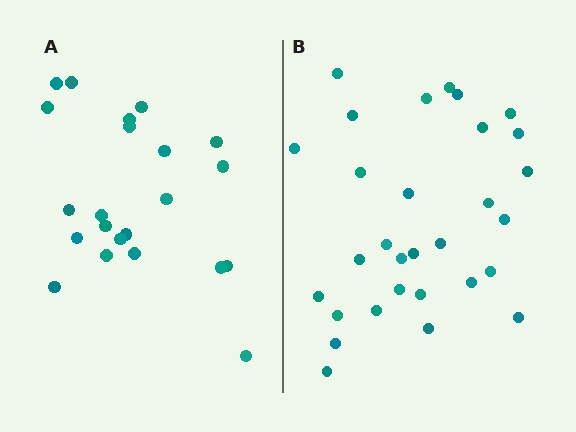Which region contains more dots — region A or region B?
Region B (the right region) has more dots.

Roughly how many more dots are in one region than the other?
Region B has roughly 8 or so more dots than region A.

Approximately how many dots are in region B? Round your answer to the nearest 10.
About 30 dots.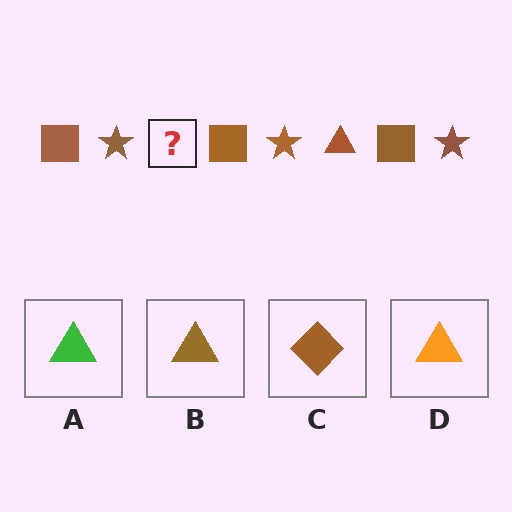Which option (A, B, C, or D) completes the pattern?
B.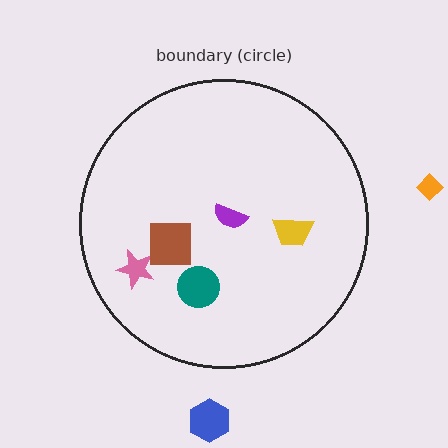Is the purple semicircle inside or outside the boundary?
Inside.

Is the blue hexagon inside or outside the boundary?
Outside.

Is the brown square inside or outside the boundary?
Inside.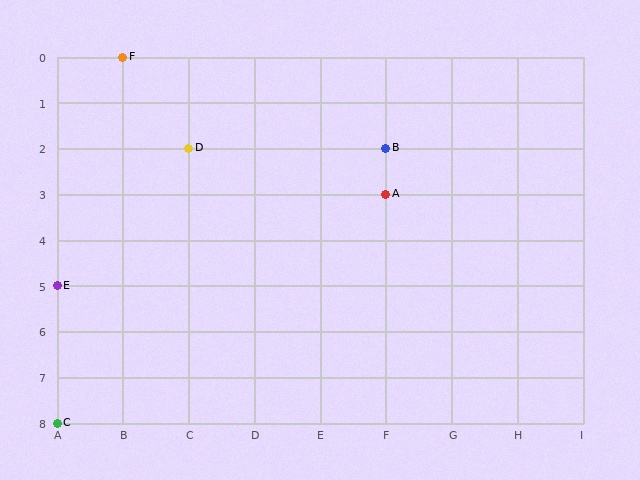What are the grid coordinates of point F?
Point F is at grid coordinates (B, 0).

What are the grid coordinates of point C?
Point C is at grid coordinates (A, 8).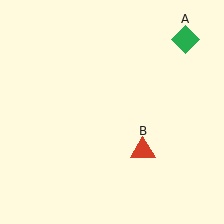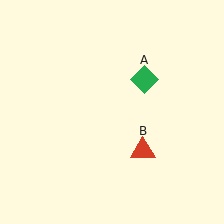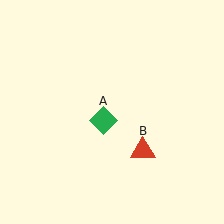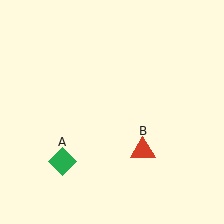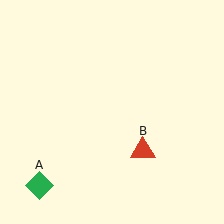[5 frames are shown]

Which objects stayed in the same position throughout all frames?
Red triangle (object B) remained stationary.